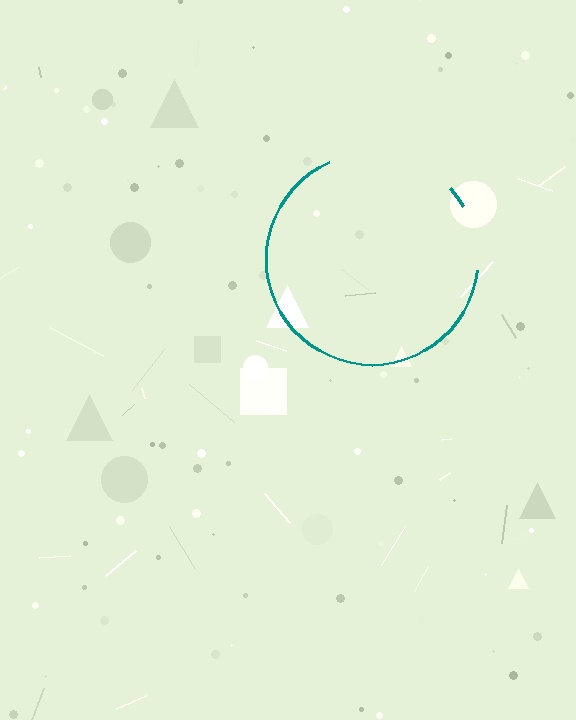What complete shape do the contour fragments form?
The contour fragments form a circle.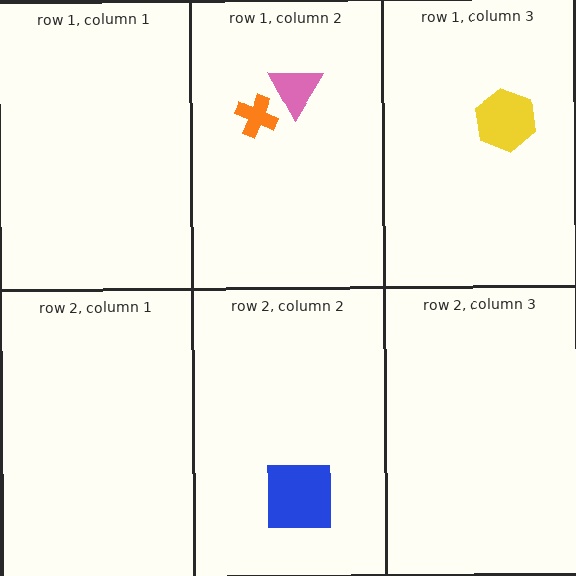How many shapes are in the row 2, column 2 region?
1.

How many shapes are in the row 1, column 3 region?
1.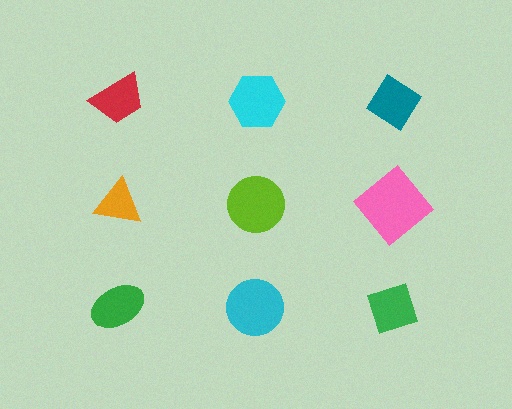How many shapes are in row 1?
3 shapes.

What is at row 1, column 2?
A cyan hexagon.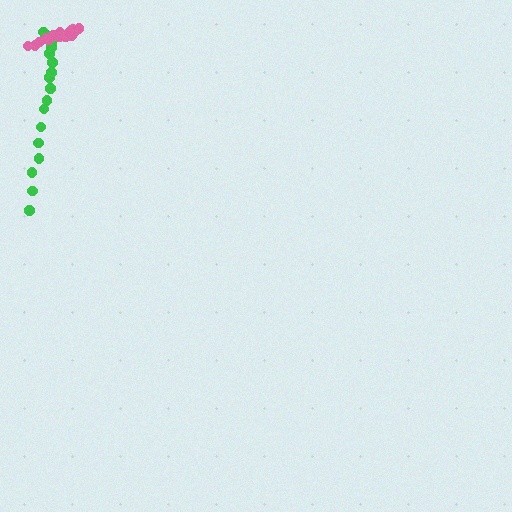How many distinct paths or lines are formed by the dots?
There are 2 distinct paths.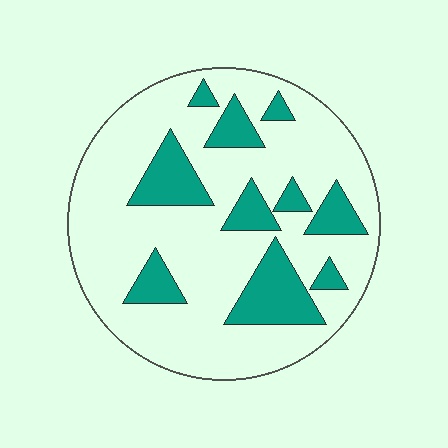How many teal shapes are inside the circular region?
10.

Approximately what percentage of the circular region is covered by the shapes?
Approximately 25%.